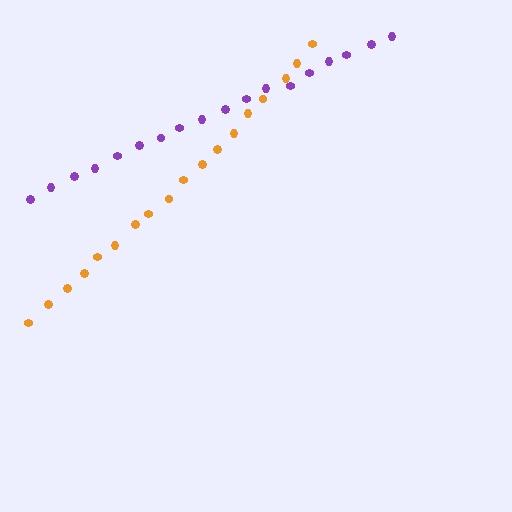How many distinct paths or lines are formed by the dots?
There are 2 distinct paths.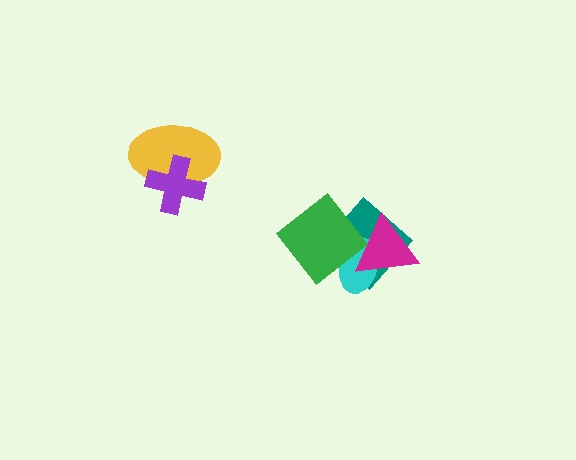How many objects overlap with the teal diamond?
3 objects overlap with the teal diamond.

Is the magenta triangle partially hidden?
Yes, it is partially covered by another shape.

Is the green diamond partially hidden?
No, no other shape covers it.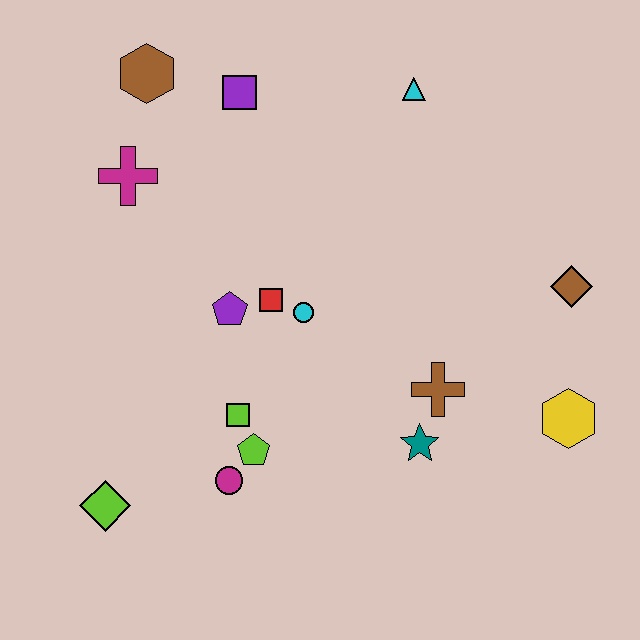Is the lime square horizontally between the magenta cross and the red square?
Yes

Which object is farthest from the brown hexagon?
The yellow hexagon is farthest from the brown hexagon.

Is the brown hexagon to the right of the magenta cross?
Yes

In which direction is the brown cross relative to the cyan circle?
The brown cross is to the right of the cyan circle.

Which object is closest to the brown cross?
The teal star is closest to the brown cross.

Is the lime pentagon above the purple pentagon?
No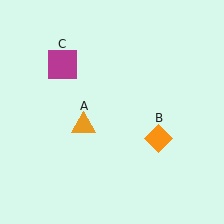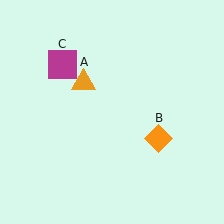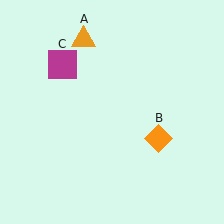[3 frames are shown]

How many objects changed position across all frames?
1 object changed position: orange triangle (object A).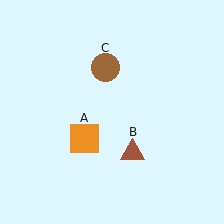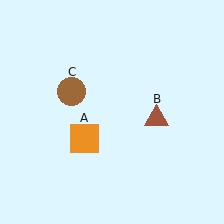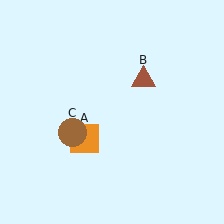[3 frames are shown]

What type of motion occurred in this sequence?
The brown triangle (object B), brown circle (object C) rotated counterclockwise around the center of the scene.